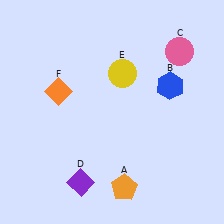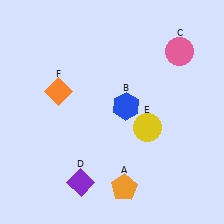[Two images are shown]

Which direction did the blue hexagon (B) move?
The blue hexagon (B) moved left.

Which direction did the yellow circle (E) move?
The yellow circle (E) moved down.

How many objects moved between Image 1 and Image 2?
2 objects moved between the two images.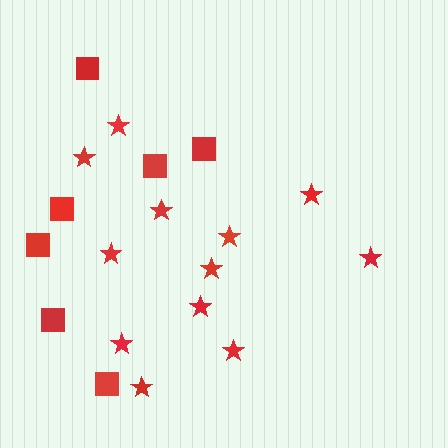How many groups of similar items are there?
There are 2 groups: one group of squares (7) and one group of stars (12).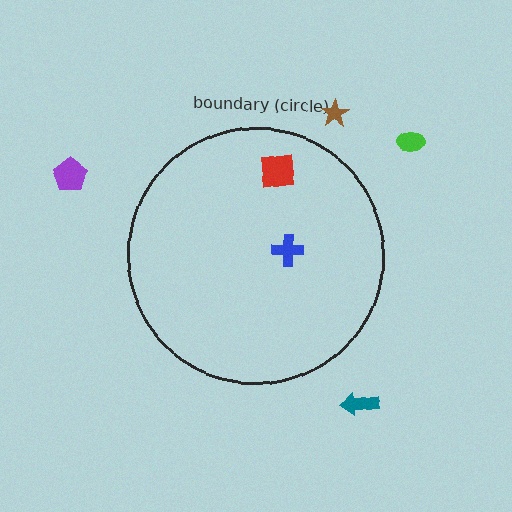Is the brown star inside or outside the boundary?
Outside.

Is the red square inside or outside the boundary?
Inside.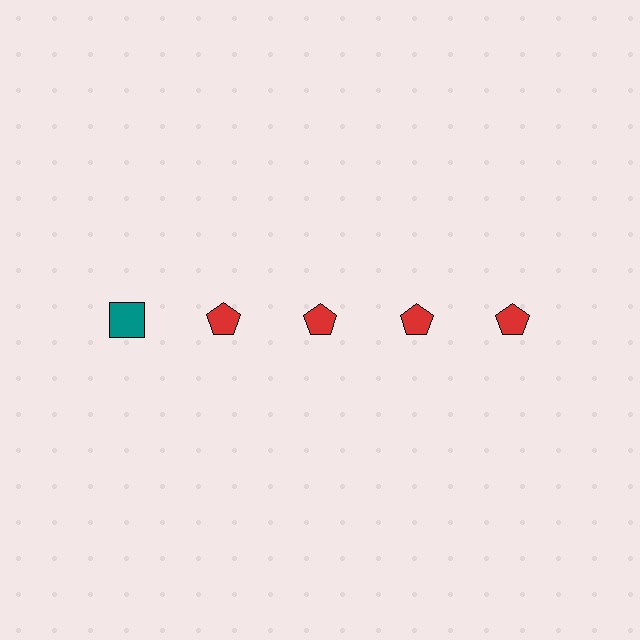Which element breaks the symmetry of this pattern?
The teal square in the top row, leftmost column breaks the symmetry. All other shapes are red pentagons.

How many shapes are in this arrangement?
There are 5 shapes arranged in a grid pattern.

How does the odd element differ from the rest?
It differs in both color (teal instead of red) and shape (square instead of pentagon).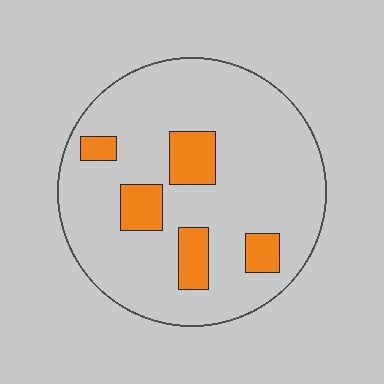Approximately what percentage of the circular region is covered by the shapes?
Approximately 15%.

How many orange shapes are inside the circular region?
5.